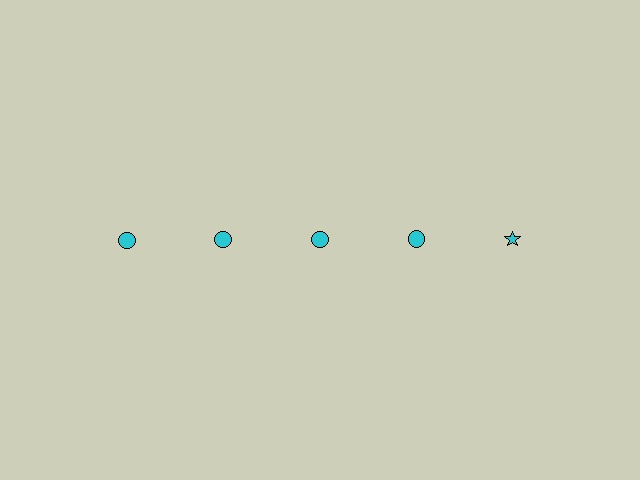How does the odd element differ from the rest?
It has a different shape: star instead of circle.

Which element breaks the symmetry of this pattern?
The cyan star in the top row, rightmost column breaks the symmetry. All other shapes are cyan circles.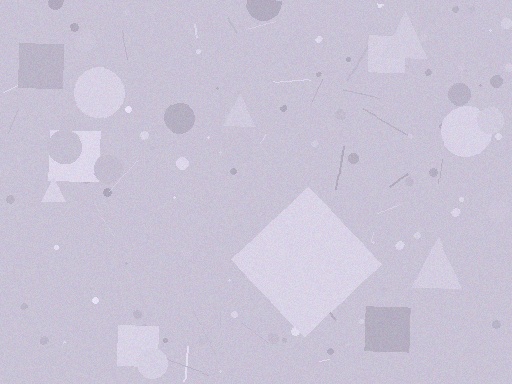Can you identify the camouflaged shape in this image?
The camouflaged shape is a diamond.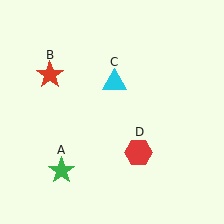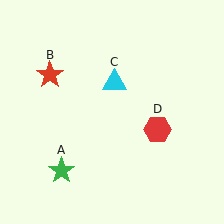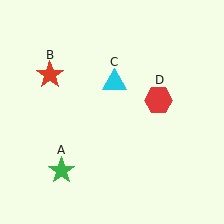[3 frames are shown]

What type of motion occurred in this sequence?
The red hexagon (object D) rotated counterclockwise around the center of the scene.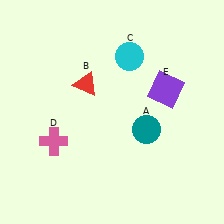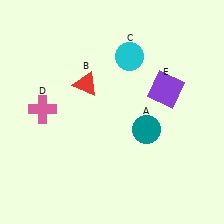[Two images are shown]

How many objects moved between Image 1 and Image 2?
1 object moved between the two images.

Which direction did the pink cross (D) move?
The pink cross (D) moved up.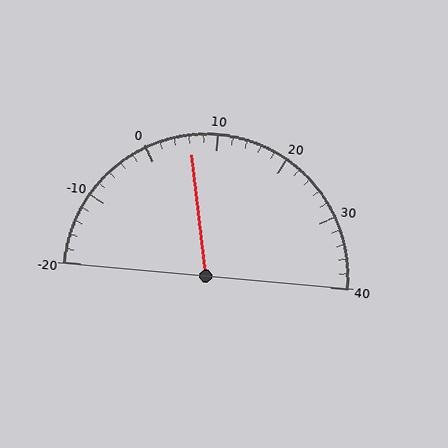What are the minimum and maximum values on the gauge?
The gauge ranges from -20 to 40.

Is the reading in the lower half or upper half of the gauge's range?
The reading is in the lower half of the range (-20 to 40).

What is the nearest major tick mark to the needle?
The nearest major tick mark is 10.